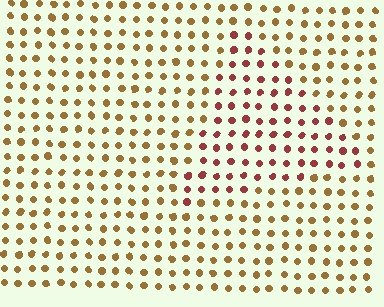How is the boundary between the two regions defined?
The boundary is defined purely by a slight shift in hue (about 40 degrees). Spacing, size, and orientation are identical on both sides.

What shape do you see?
I see a triangle.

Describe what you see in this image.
The image is filled with small brown elements in a uniform arrangement. A triangle-shaped region is visible where the elements are tinted to a slightly different hue, forming a subtle color boundary.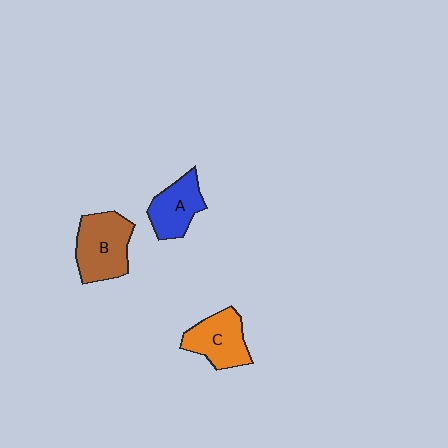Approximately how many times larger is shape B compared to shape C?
Approximately 1.2 times.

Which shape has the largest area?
Shape B (brown).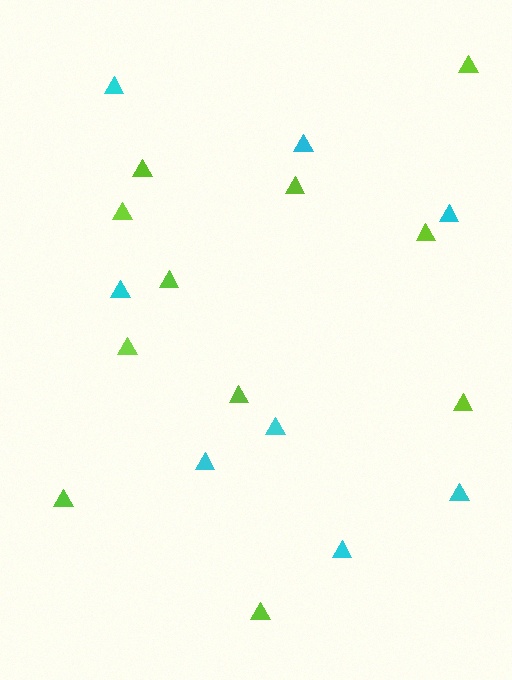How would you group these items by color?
There are 2 groups: one group of cyan triangles (8) and one group of lime triangles (11).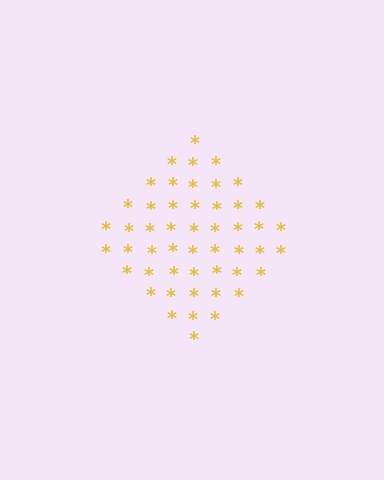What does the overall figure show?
The overall figure shows a diamond.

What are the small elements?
The small elements are asterisks.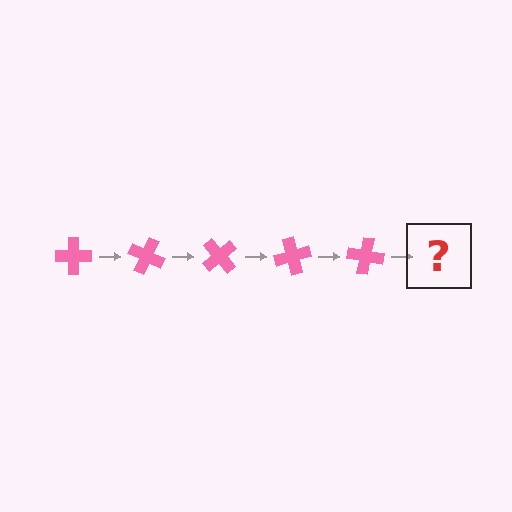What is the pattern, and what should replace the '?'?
The pattern is that the cross rotates 25 degrees each step. The '?' should be a pink cross rotated 125 degrees.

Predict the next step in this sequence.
The next step is a pink cross rotated 125 degrees.